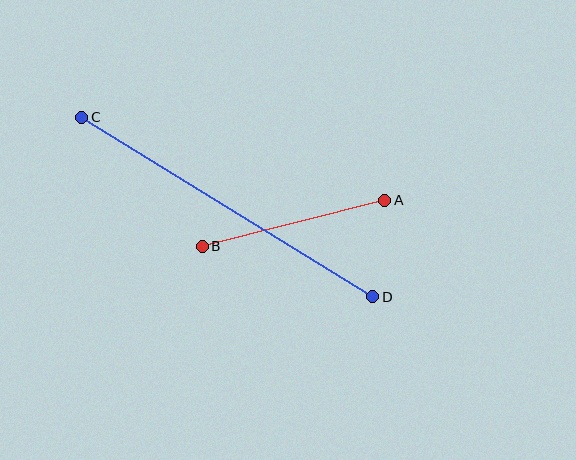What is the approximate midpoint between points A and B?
The midpoint is at approximately (293, 223) pixels.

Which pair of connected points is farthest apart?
Points C and D are farthest apart.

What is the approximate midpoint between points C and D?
The midpoint is at approximately (227, 207) pixels.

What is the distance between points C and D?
The distance is approximately 342 pixels.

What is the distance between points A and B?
The distance is approximately 188 pixels.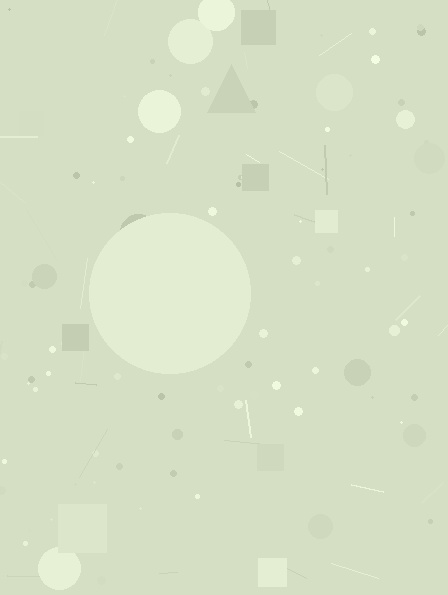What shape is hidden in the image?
A circle is hidden in the image.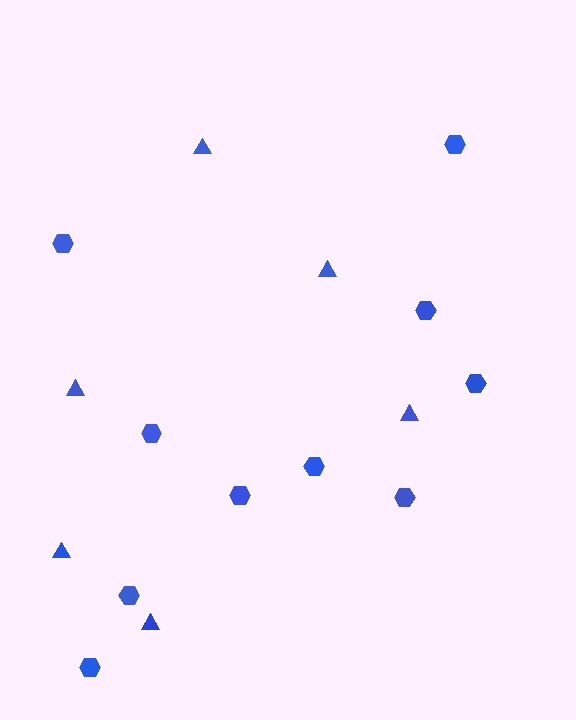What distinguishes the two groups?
There are 2 groups: one group of hexagons (10) and one group of triangles (6).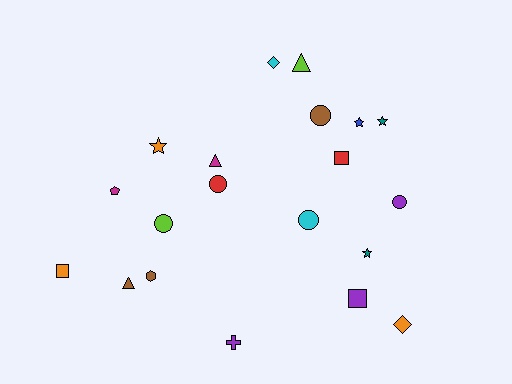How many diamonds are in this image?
There are 2 diamonds.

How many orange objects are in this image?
There are 3 orange objects.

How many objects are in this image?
There are 20 objects.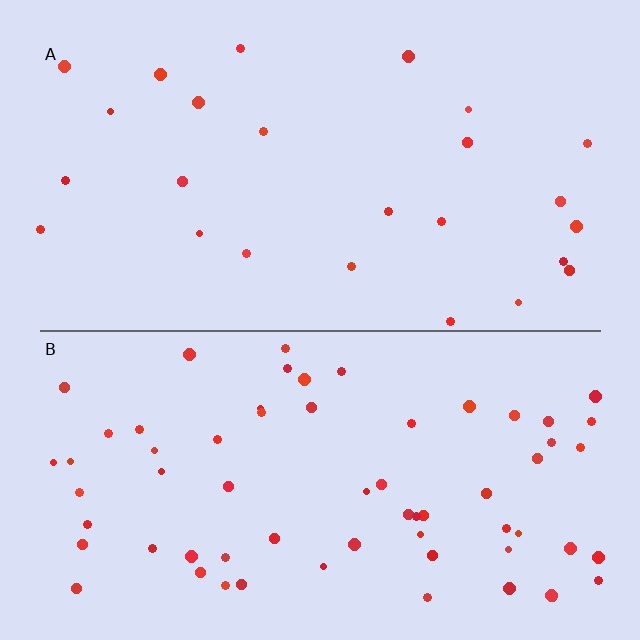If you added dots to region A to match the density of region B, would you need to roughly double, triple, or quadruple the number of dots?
Approximately triple.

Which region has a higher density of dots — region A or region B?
B (the bottom).